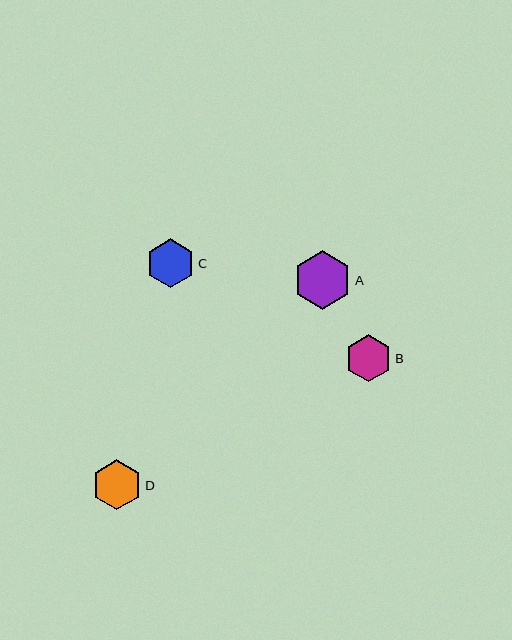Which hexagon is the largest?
Hexagon A is the largest with a size of approximately 59 pixels.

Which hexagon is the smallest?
Hexagon B is the smallest with a size of approximately 47 pixels.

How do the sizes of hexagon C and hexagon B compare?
Hexagon C and hexagon B are approximately the same size.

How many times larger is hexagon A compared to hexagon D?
Hexagon A is approximately 1.2 times the size of hexagon D.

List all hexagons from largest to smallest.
From largest to smallest: A, D, C, B.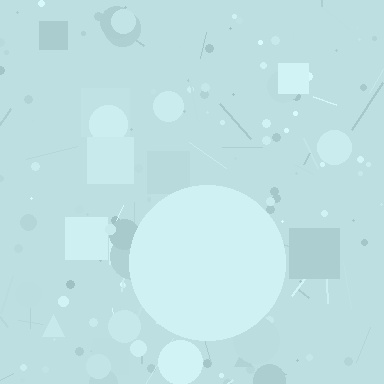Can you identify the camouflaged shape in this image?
The camouflaged shape is a circle.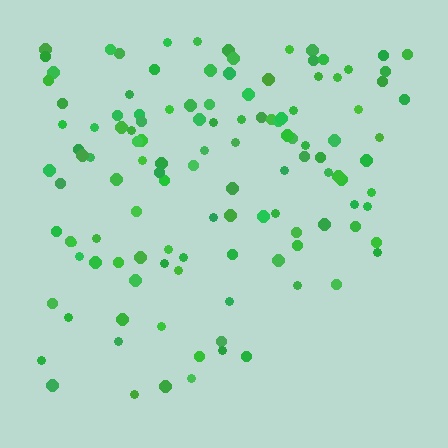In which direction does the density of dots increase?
From bottom to top, with the top side densest.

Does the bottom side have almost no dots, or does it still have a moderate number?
Still a moderate number, just noticeably fewer than the top.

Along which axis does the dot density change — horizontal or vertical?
Vertical.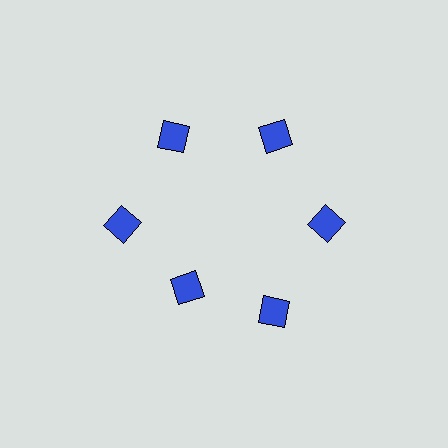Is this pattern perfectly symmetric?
No. The 6 blue diamonds are arranged in a ring, but one element near the 7 o'clock position is pulled inward toward the center, breaking the 6-fold rotational symmetry.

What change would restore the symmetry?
The symmetry would be restored by moving it outward, back onto the ring so that all 6 diamonds sit at equal angles and equal distance from the center.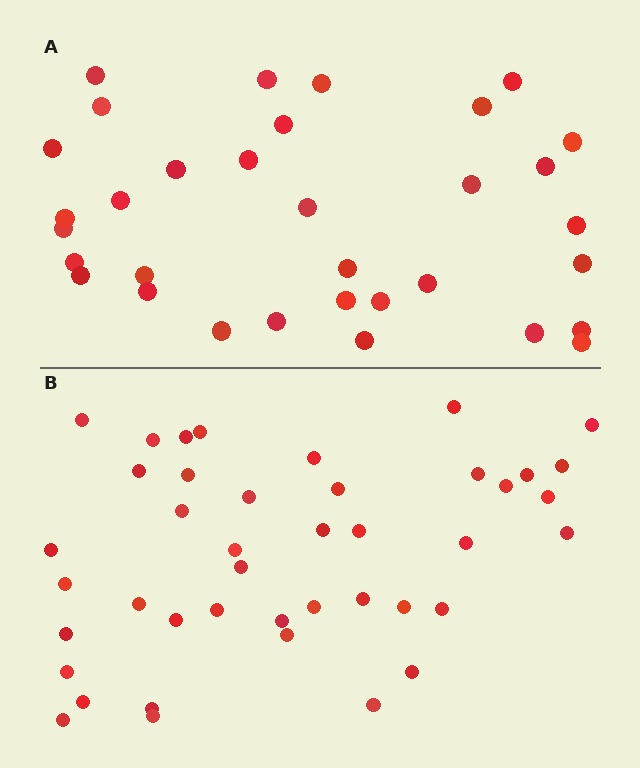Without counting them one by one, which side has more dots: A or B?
Region B (the bottom region) has more dots.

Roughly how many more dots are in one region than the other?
Region B has roughly 8 or so more dots than region A.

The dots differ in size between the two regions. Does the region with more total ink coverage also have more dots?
No. Region A has more total ink coverage because its dots are larger, but region B actually contains more individual dots. Total area can be misleading — the number of items is what matters here.